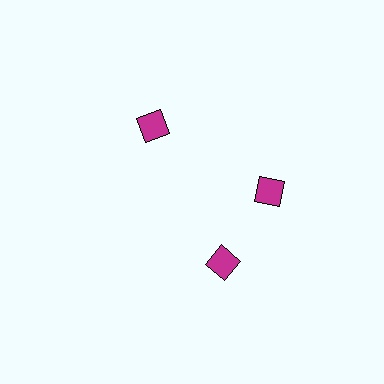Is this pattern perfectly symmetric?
No. The 3 magenta diamonds are arranged in a ring, but one element near the 7 o'clock position is rotated out of alignment along the ring, breaking the 3-fold rotational symmetry.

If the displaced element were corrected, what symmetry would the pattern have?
It would have 3-fold rotational symmetry — the pattern would map onto itself every 120 degrees.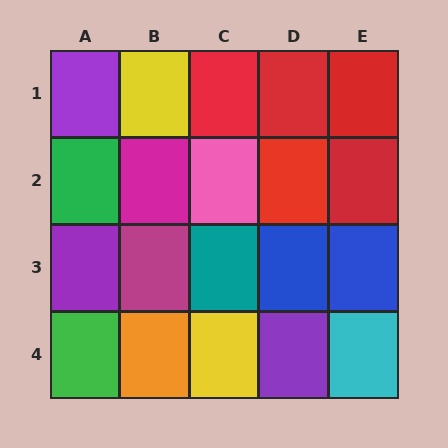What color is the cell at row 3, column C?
Teal.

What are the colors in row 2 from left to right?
Green, magenta, pink, red, red.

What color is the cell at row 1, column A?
Purple.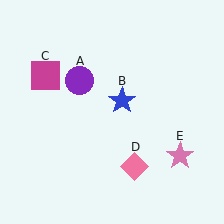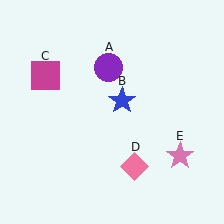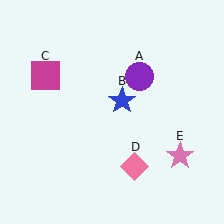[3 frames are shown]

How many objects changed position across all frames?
1 object changed position: purple circle (object A).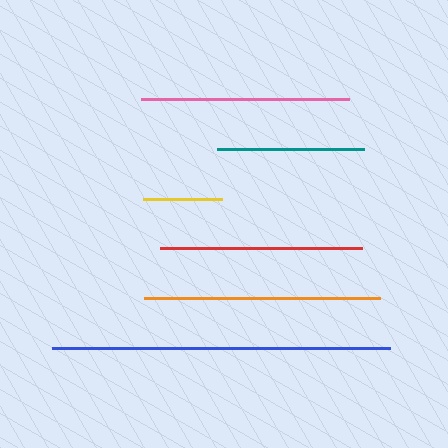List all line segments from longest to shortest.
From longest to shortest: blue, orange, pink, red, teal, yellow.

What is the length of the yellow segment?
The yellow segment is approximately 79 pixels long.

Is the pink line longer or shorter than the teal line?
The pink line is longer than the teal line.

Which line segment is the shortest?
The yellow line is the shortest at approximately 79 pixels.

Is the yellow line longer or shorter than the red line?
The red line is longer than the yellow line.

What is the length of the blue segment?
The blue segment is approximately 338 pixels long.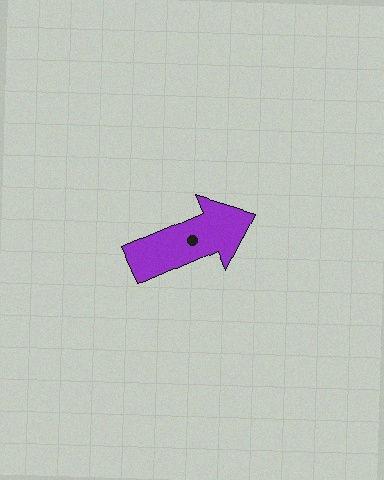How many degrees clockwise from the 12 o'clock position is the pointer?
Approximately 66 degrees.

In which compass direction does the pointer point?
Northeast.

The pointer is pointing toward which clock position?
Roughly 2 o'clock.